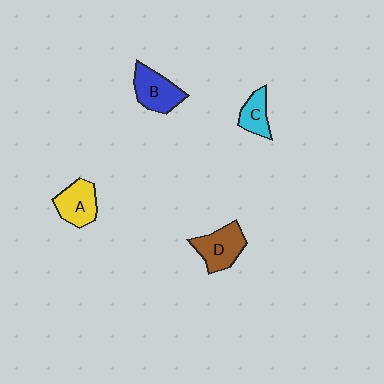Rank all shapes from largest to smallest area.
From largest to smallest: D (brown), B (blue), A (yellow), C (cyan).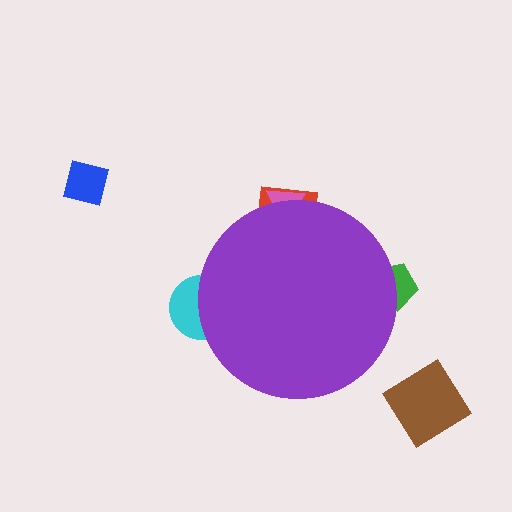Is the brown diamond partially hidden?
No, the brown diamond is fully visible.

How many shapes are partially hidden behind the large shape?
4 shapes are partially hidden.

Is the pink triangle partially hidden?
Yes, the pink triangle is partially hidden behind the purple circle.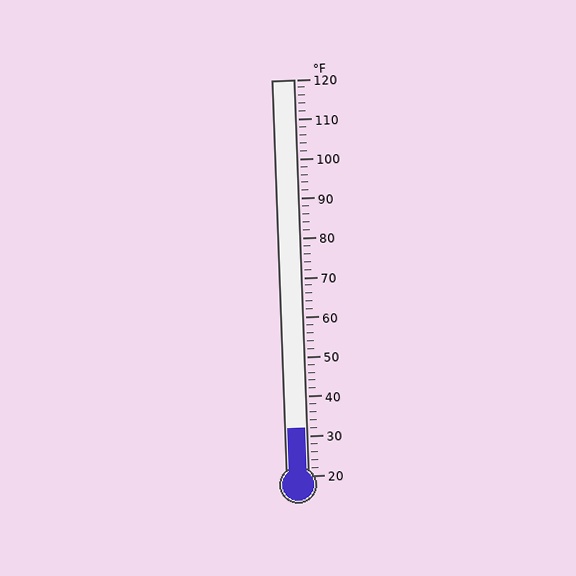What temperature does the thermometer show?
The thermometer shows approximately 32°F.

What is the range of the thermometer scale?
The thermometer scale ranges from 20°F to 120°F.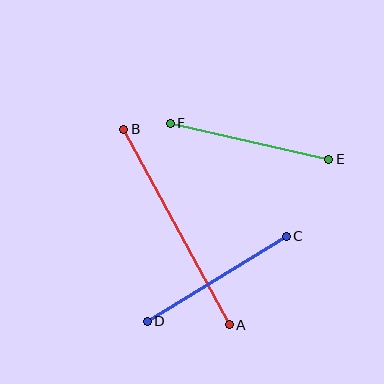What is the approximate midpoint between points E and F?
The midpoint is at approximately (250, 141) pixels.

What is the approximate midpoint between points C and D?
The midpoint is at approximately (217, 279) pixels.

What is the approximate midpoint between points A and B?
The midpoint is at approximately (176, 227) pixels.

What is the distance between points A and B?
The distance is approximately 222 pixels.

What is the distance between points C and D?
The distance is approximately 163 pixels.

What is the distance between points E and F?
The distance is approximately 163 pixels.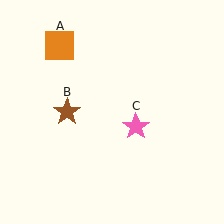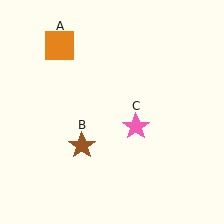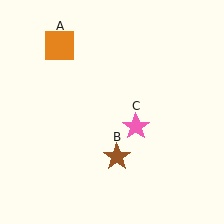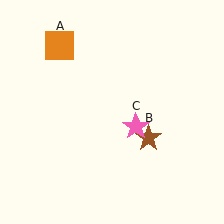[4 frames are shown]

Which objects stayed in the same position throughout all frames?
Orange square (object A) and pink star (object C) remained stationary.